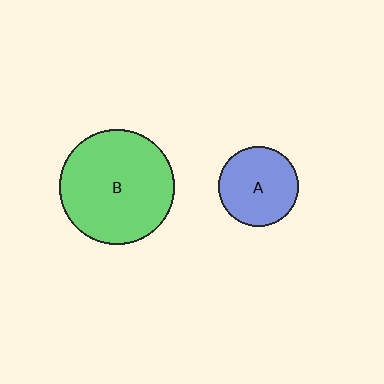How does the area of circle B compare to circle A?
Approximately 2.1 times.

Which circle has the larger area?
Circle B (green).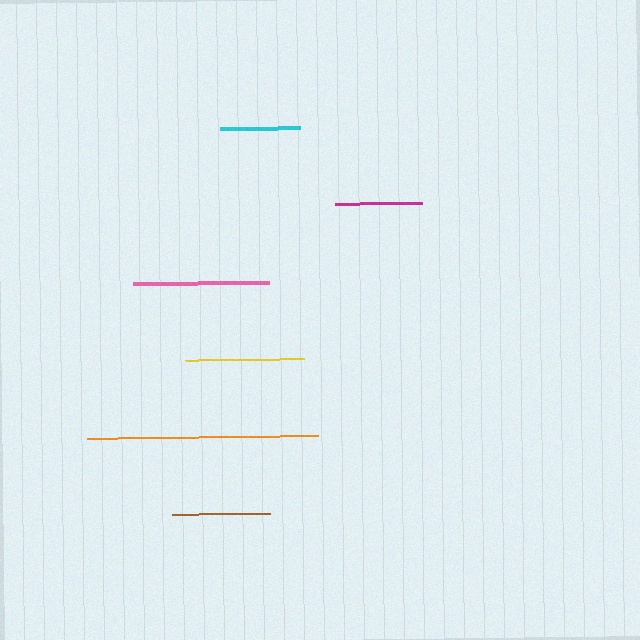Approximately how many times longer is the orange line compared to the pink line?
The orange line is approximately 1.7 times the length of the pink line.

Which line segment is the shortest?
The cyan line is the shortest at approximately 81 pixels.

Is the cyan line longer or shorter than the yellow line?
The yellow line is longer than the cyan line.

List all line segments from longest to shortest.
From longest to shortest: orange, pink, yellow, brown, magenta, cyan.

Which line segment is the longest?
The orange line is the longest at approximately 231 pixels.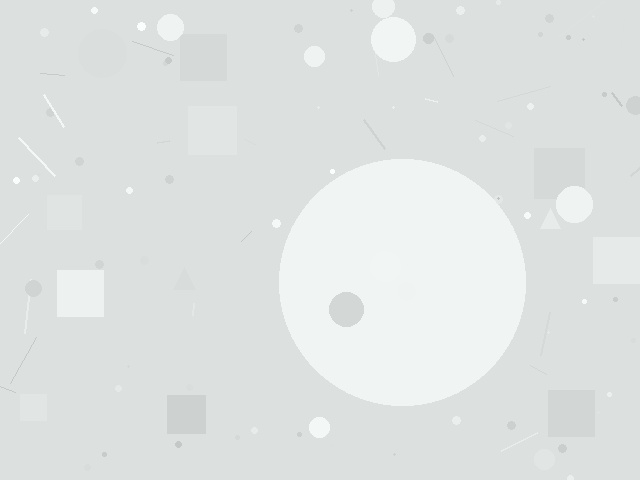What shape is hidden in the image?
A circle is hidden in the image.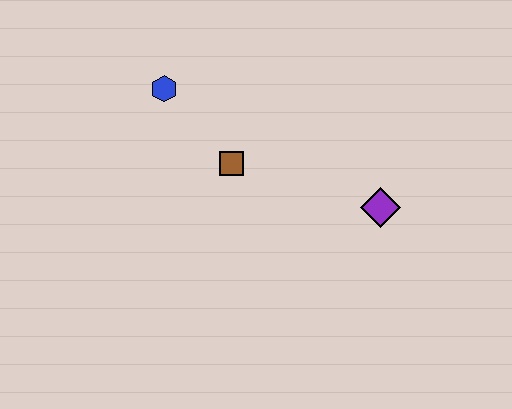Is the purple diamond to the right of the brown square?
Yes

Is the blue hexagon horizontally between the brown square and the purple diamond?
No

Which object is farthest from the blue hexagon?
The purple diamond is farthest from the blue hexagon.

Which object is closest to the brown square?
The blue hexagon is closest to the brown square.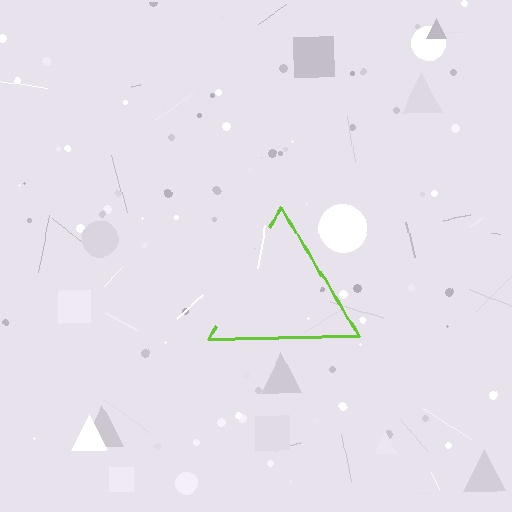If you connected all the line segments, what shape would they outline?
They would outline a triangle.